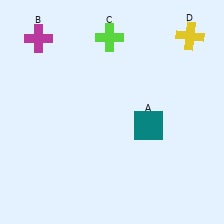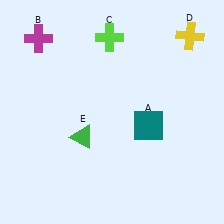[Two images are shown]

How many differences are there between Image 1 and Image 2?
There is 1 difference between the two images.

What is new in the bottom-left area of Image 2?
A green triangle (E) was added in the bottom-left area of Image 2.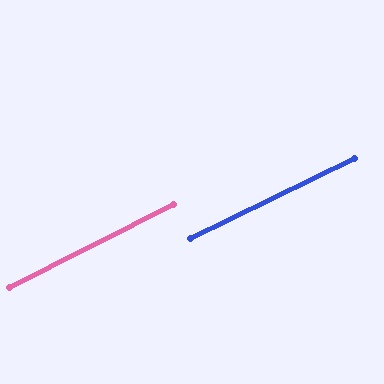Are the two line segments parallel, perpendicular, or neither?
Parallel — their directions differ by only 0.8°.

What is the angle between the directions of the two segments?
Approximately 1 degree.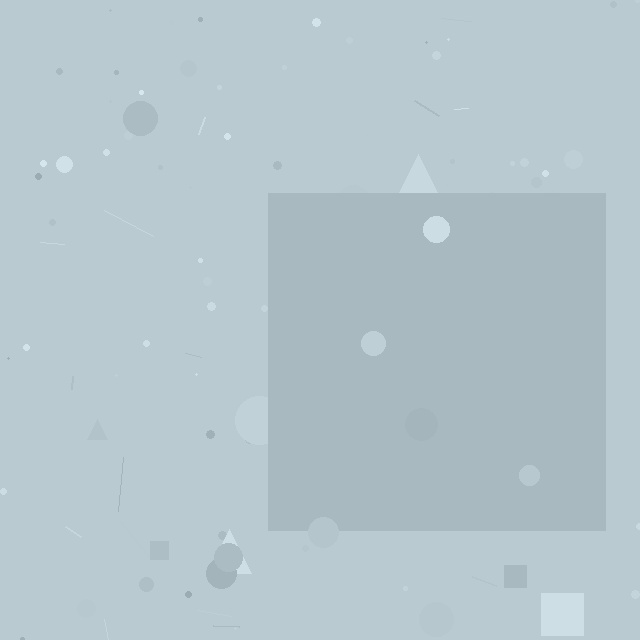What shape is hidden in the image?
A square is hidden in the image.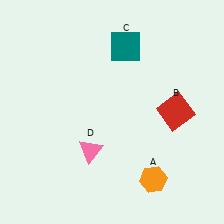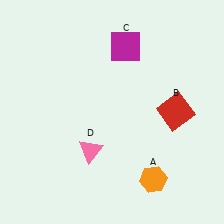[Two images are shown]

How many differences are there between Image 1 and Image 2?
There is 1 difference between the two images.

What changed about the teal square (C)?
In Image 1, C is teal. In Image 2, it changed to magenta.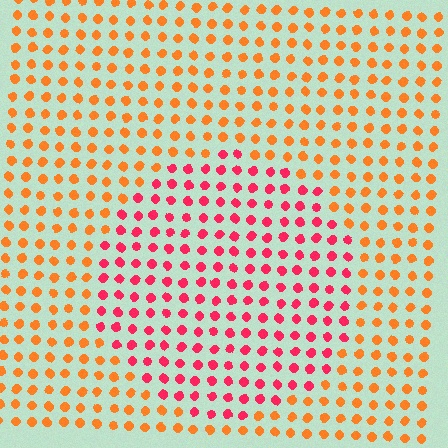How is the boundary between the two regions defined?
The boundary is defined purely by a slight shift in hue (about 42 degrees). Spacing, size, and orientation are identical on both sides.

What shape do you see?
I see a circle.